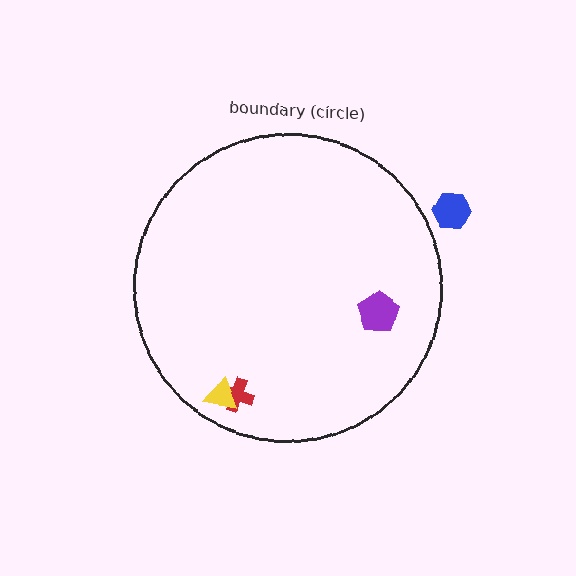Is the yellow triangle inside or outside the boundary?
Inside.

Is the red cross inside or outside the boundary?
Inside.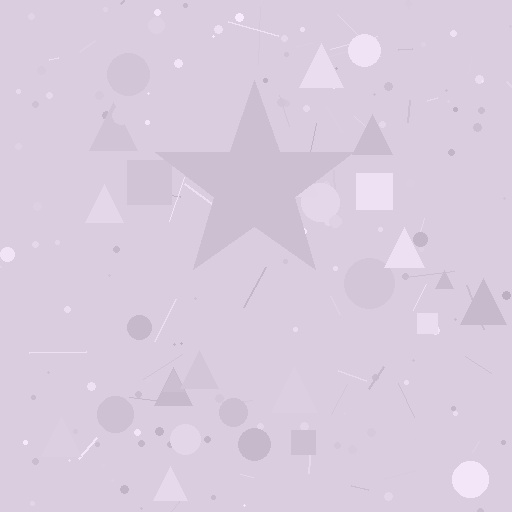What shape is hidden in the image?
A star is hidden in the image.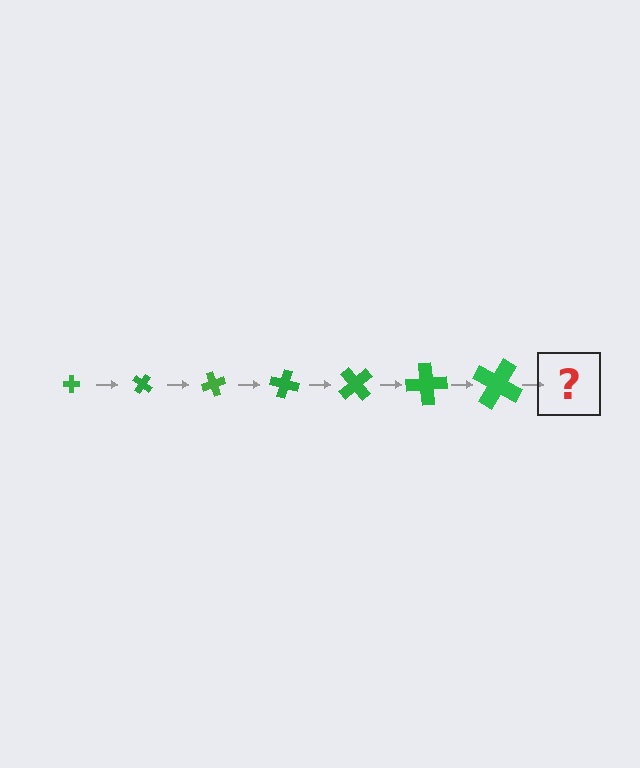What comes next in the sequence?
The next element should be a cross, larger than the previous one and rotated 245 degrees from the start.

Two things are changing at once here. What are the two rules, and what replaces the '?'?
The two rules are that the cross grows larger each step and it rotates 35 degrees each step. The '?' should be a cross, larger than the previous one and rotated 245 degrees from the start.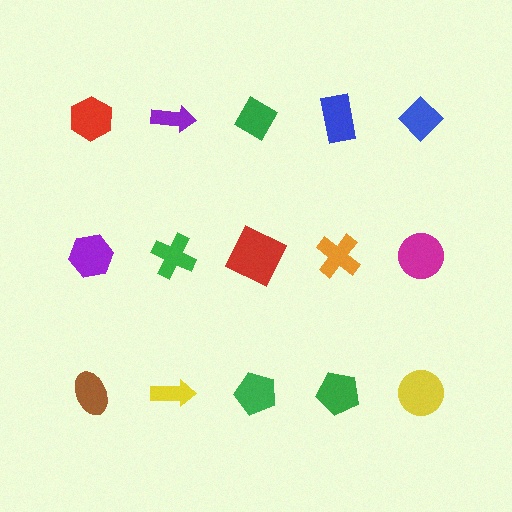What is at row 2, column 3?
A red square.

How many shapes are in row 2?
5 shapes.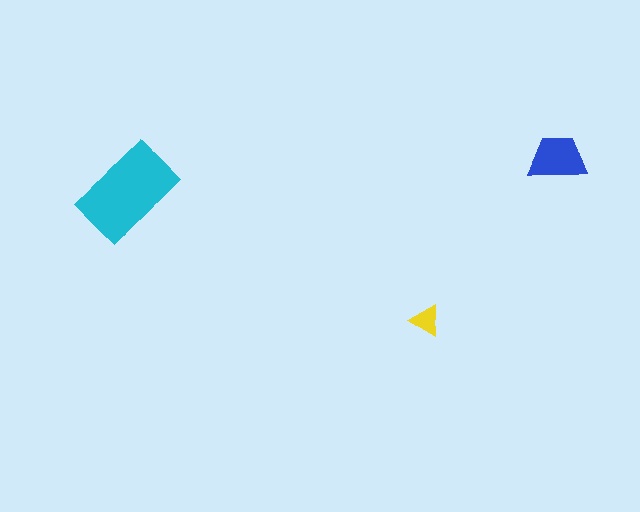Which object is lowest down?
The yellow triangle is bottommost.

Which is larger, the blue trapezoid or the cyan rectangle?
The cyan rectangle.